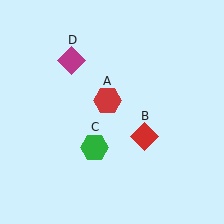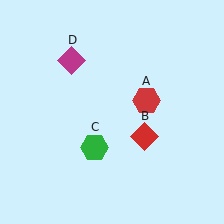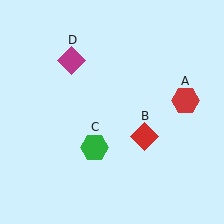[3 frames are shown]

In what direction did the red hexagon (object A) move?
The red hexagon (object A) moved right.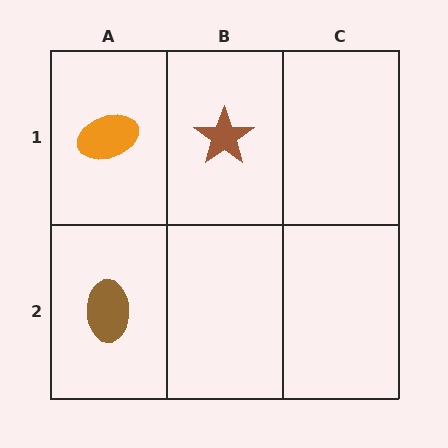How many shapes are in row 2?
1 shape.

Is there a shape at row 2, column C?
No, that cell is empty.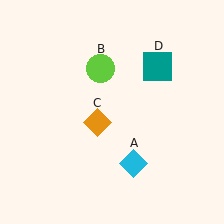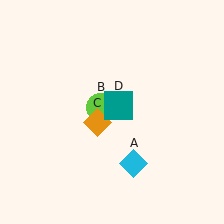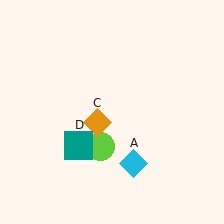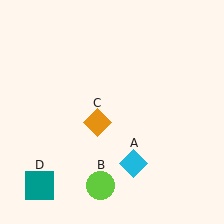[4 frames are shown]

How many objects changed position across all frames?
2 objects changed position: lime circle (object B), teal square (object D).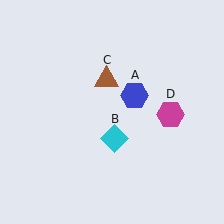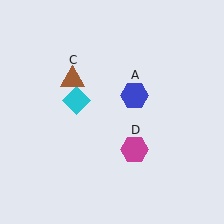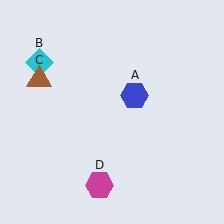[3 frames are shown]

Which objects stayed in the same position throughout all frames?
Blue hexagon (object A) remained stationary.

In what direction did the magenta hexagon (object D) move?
The magenta hexagon (object D) moved down and to the left.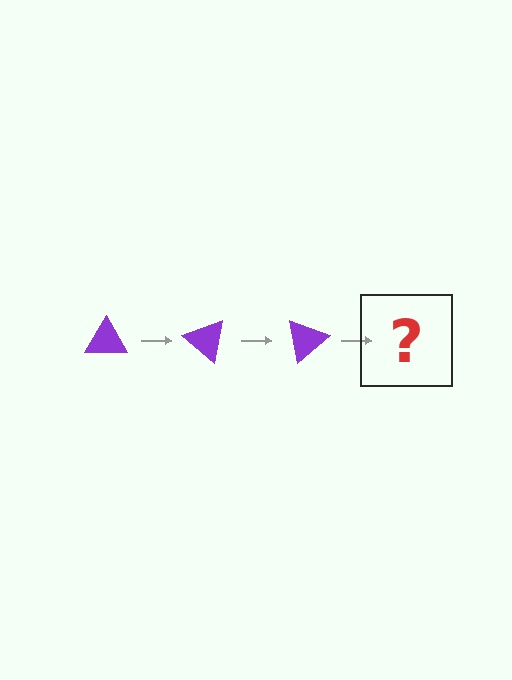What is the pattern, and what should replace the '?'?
The pattern is that the triangle rotates 40 degrees each step. The '?' should be a purple triangle rotated 120 degrees.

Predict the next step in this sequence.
The next step is a purple triangle rotated 120 degrees.